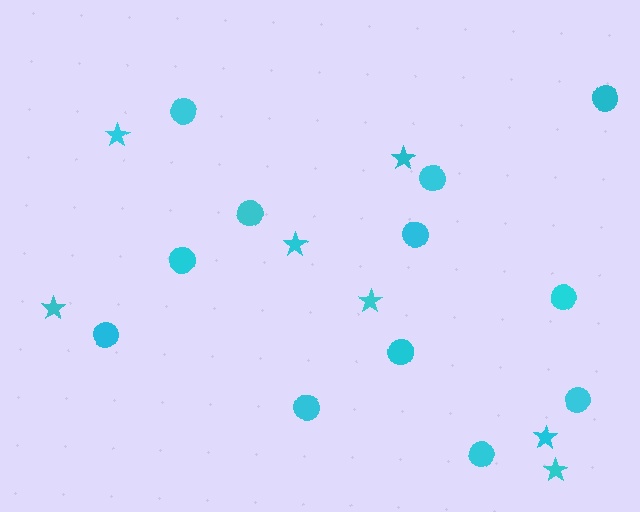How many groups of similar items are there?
There are 2 groups: one group of stars (7) and one group of circles (12).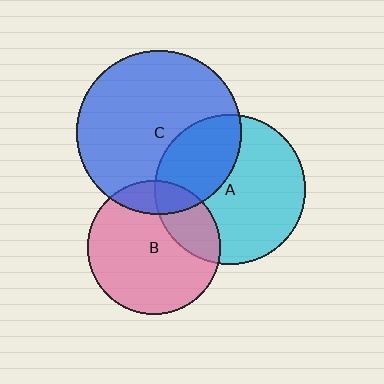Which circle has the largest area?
Circle C (blue).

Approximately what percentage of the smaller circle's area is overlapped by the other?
Approximately 35%.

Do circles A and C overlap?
Yes.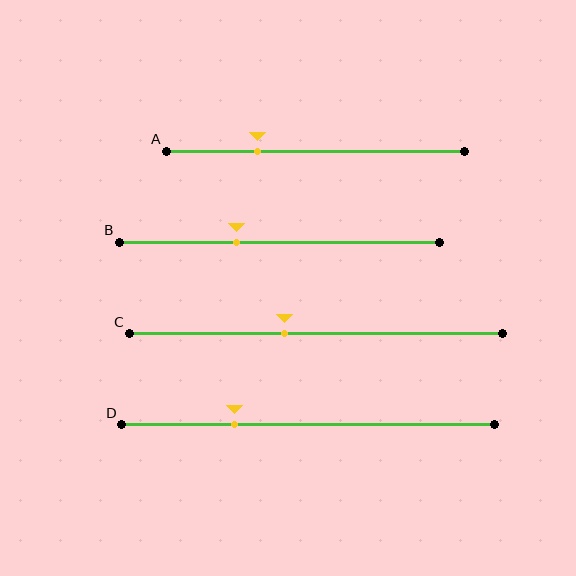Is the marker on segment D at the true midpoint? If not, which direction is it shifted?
No, the marker on segment D is shifted to the left by about 20% of the segment length.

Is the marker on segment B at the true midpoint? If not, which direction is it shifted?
No, the marker on segment B is shifted to the left by about 13% of the segment length.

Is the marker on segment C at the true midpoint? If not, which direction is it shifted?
No, the marker on segment C is shifted to the left by about 8% of the segment length.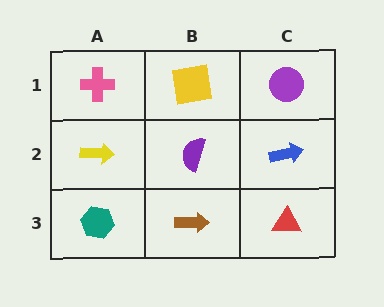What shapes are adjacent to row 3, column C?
A blue arrow (row 2, column C), a brown arrow (row 3, column B).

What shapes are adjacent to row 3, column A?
A yellow arrow (row 2, column A), a brown arrow (row 3, column B).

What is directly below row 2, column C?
A red triangle.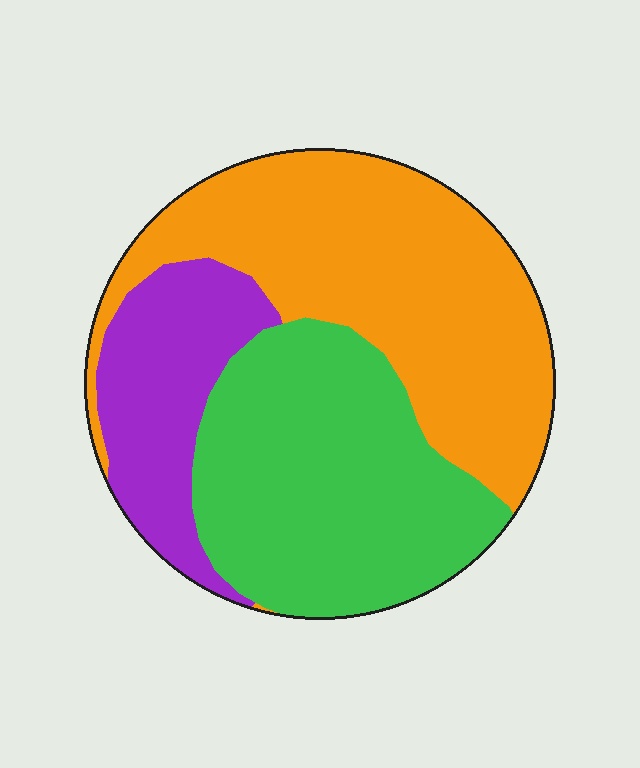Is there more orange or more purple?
Orange.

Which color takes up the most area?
Orange, at roughly 45%.